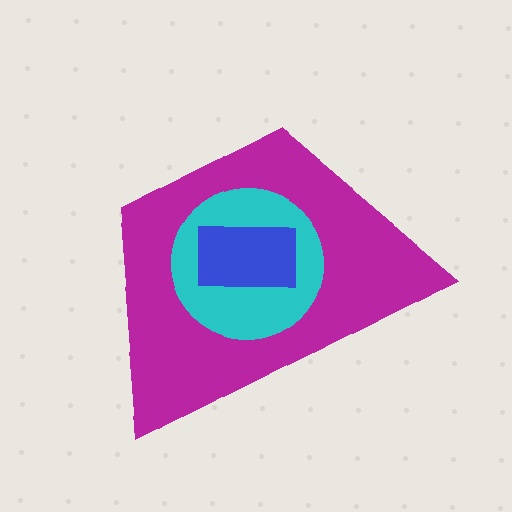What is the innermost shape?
The blue rectangle.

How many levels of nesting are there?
3.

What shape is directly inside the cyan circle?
The blue rectangle.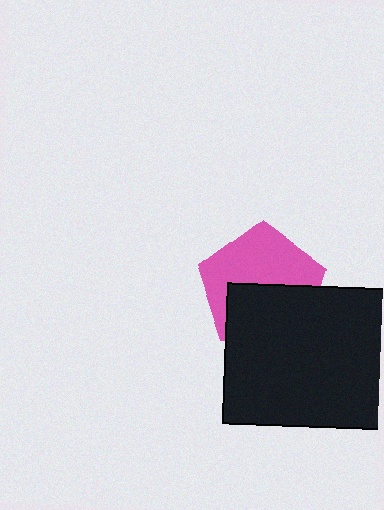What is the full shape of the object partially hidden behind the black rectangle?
The partially hidden object is a pink pentagon.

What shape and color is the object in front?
The object in front is a black rectangle.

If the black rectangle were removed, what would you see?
You would see the complete pink pentagon.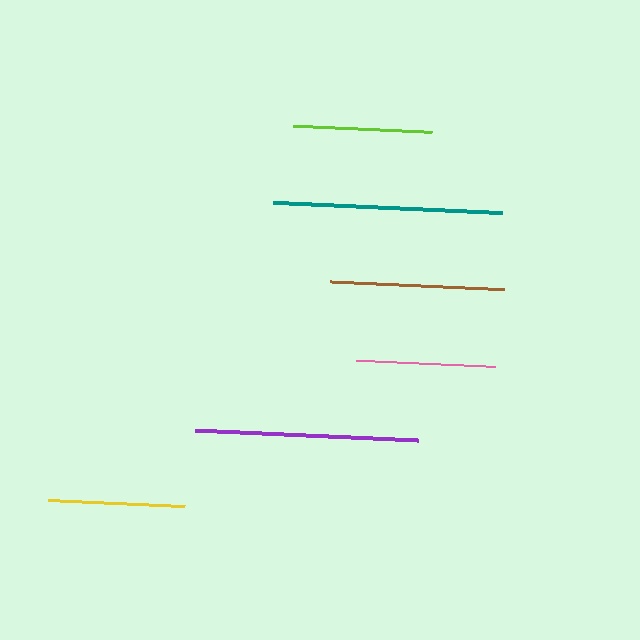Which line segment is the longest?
The teal line is the longest at approximately 229 pixels.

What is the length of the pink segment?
The pink segment is approximately 139 pixels long.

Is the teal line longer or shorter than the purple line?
The teal line is longer than the purple line.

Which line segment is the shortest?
The yellow line is the shortest at approximately 138 pixels.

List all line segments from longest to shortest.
From longest to shortest: teal, purple, brown, lime, pink, yellow.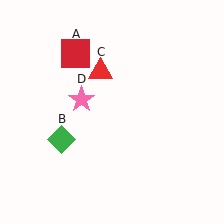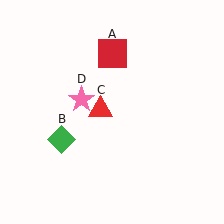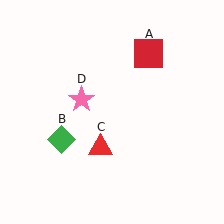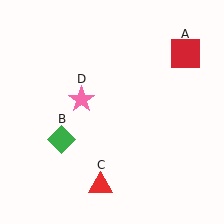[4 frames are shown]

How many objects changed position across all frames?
2 objects changed position: red square (object A), red triangle (object C).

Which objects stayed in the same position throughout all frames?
Green diamond (object B) and pink star (object D) remained stationary.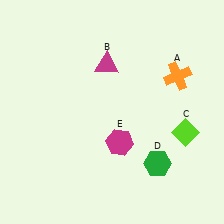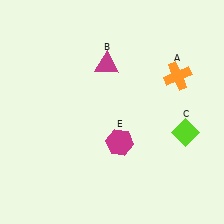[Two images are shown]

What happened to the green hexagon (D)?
The green hexagon (D) was removed in Image 2. It was in the bottom-right area of Image 1.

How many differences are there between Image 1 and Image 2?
There is 1 difference between the two images.